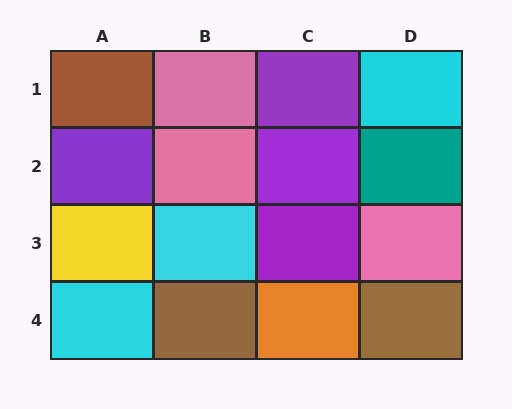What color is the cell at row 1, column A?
Brown.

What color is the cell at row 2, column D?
Teal.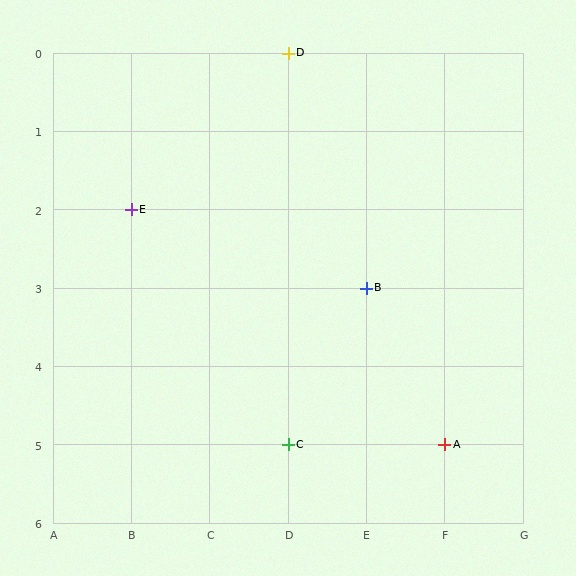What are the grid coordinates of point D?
Point D is at grid coordinates (D, 0).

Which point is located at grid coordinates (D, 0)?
Point D is at (D, 0).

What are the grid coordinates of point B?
Point B is at grid coordinates (E, 3).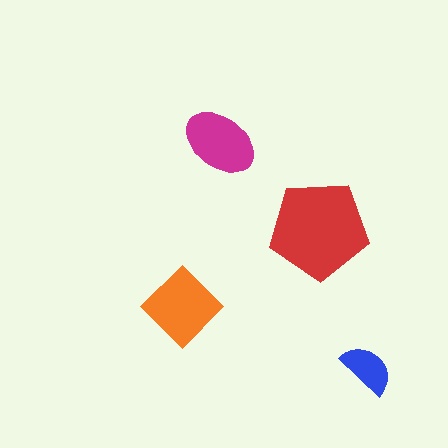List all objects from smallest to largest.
The blue semicircle, the magenta ellipse, the orange diamond, the red pentagon.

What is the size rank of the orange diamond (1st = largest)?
2nd.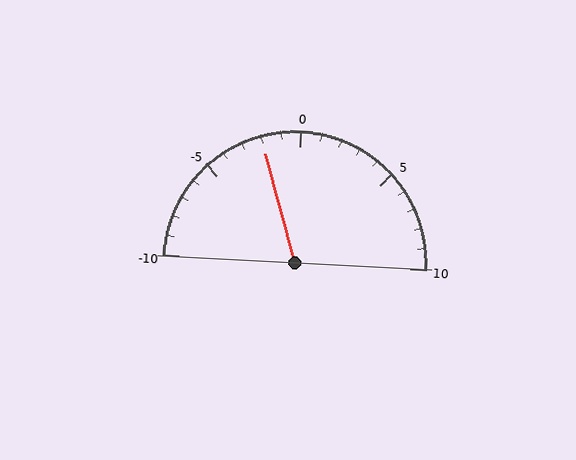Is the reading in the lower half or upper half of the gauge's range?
The reading is in the lower half of the range (-10 to 10).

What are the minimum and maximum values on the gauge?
The gauge ranges from -10 to 10.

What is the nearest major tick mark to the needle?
The nearest major tick mark is 0.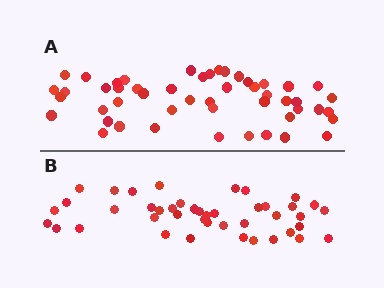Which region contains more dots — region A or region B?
Region A (the top region) has more dots.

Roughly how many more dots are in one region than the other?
Region A has roughly 8 or so more dots than region B.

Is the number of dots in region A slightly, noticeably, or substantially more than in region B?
Region A has only slightly more — the two regions are fairly close. The ratio is roughly 1.2 to 1.